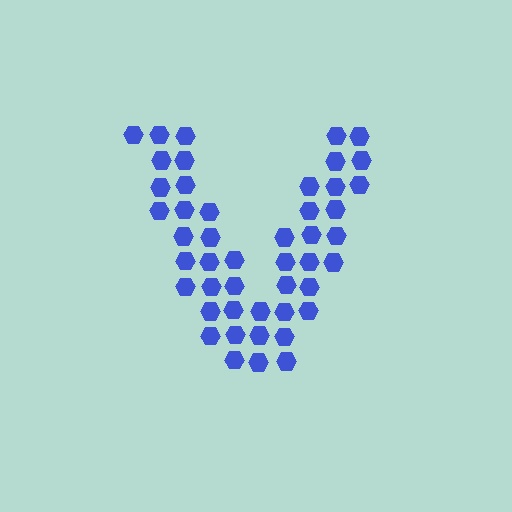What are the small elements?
The small elements are hexagons.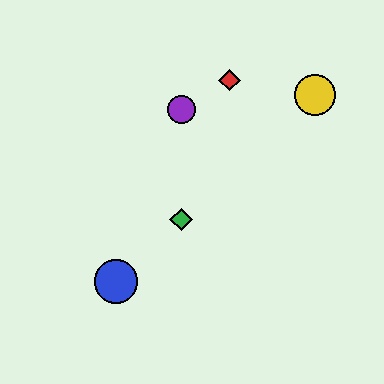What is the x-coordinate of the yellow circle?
The yellow circle is at x≈315.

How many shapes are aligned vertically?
2 shapes (the green diamond, the purple circle) are aligned vertically.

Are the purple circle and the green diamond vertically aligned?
Yes, both are at x≈181.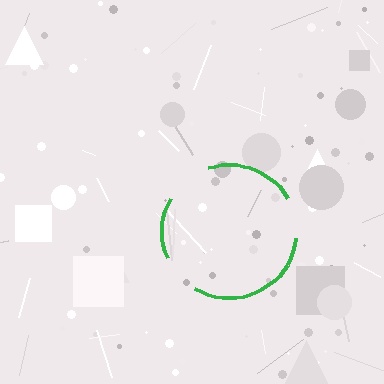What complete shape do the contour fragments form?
The contour fragments form a circle.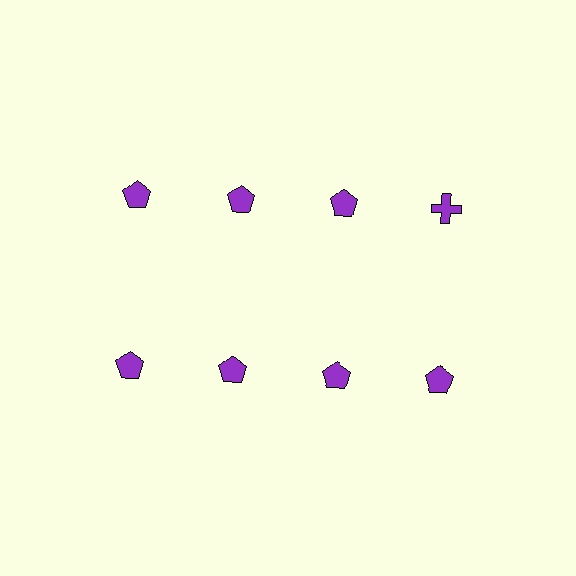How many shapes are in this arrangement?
There are 8 shapes arranged in a grid pattern.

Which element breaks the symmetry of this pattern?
The purple cross in the top row, second from right column breaks the symmetry. All other shapes are purple pentagons.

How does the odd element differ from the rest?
It has a different shape: cross instead of pentagon.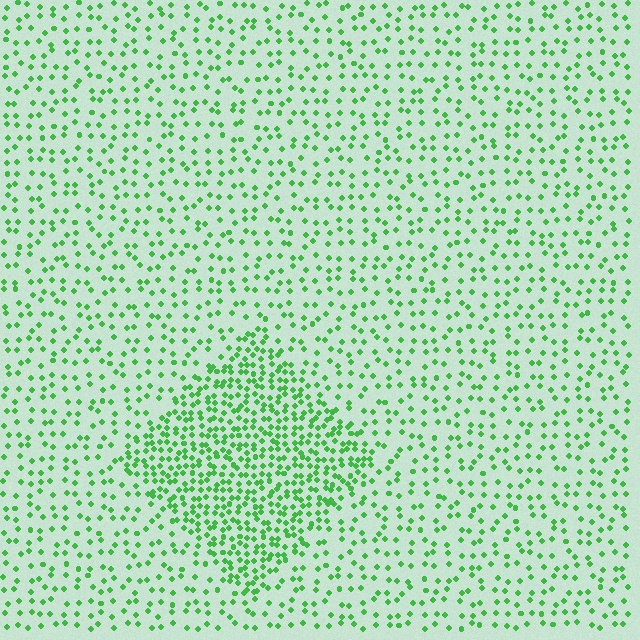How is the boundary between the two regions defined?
The boundary is defined by a change in element density (approximately 2.3x ratio). All elements are the same color, size, and shape.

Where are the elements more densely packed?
The elements are more densely packed inside the diamond boundary.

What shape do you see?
I see a diamond.